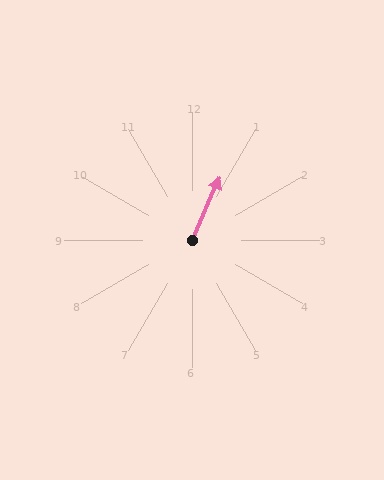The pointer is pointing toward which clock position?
Roughly 1 o'clock.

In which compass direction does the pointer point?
Northeast.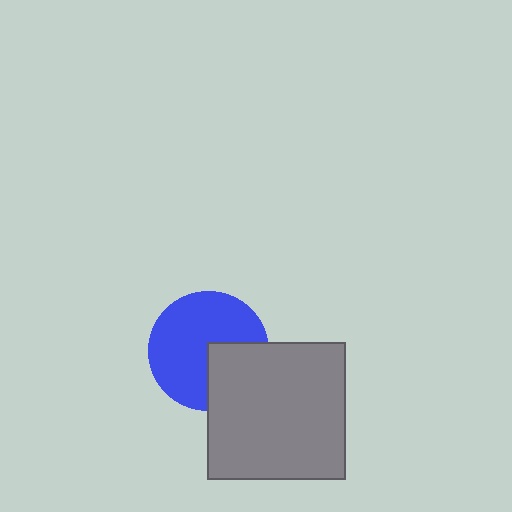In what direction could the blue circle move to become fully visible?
The blue circle could move toward the upper-left. That would shift it out from behind the gray square entirely.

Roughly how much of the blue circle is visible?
Most of it is visible (roughly 69%).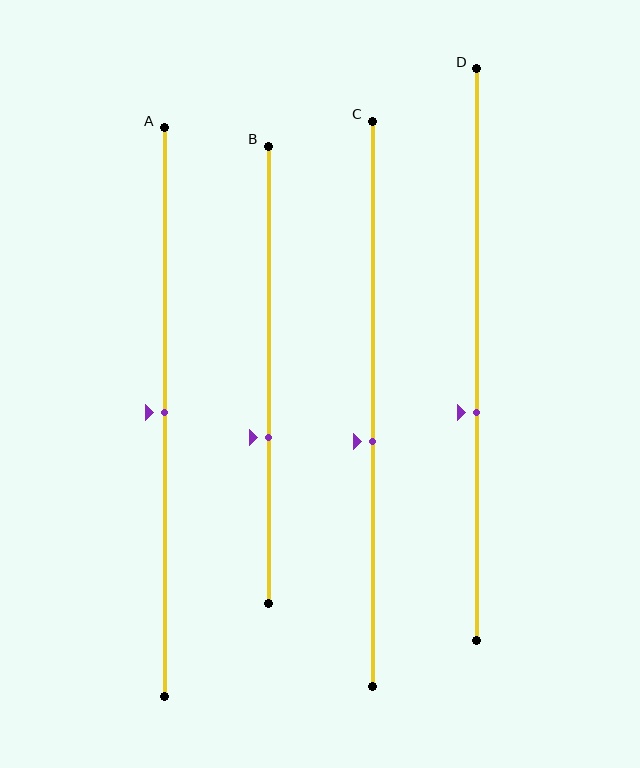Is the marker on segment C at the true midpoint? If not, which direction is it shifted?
No, the marker on segment C is shifted downward by about 7% of the segment length.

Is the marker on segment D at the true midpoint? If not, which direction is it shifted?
No, the marker on segment D is shifted downward by about 10% of the segment length.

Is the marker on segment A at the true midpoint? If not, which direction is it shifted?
Yes, the marker on segment A is at the true midpoint.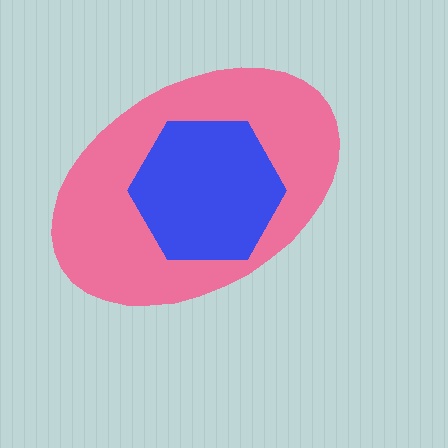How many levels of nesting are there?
2.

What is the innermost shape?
The blue hexagon.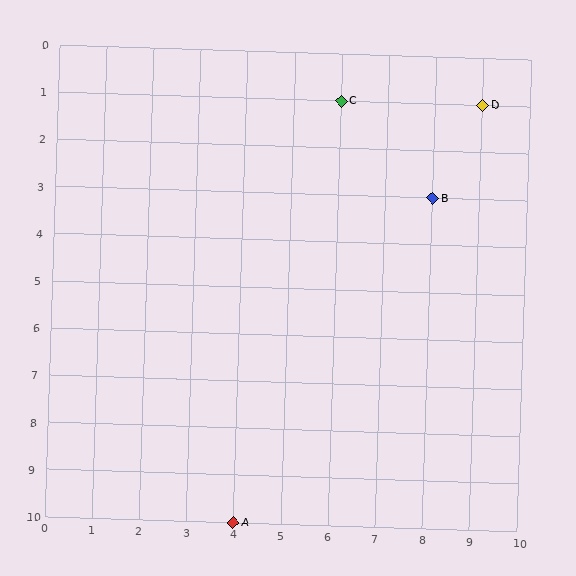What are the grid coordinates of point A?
Point A is at grid coordinates (4, 10).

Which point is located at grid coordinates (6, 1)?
Point C is at (6, 1).